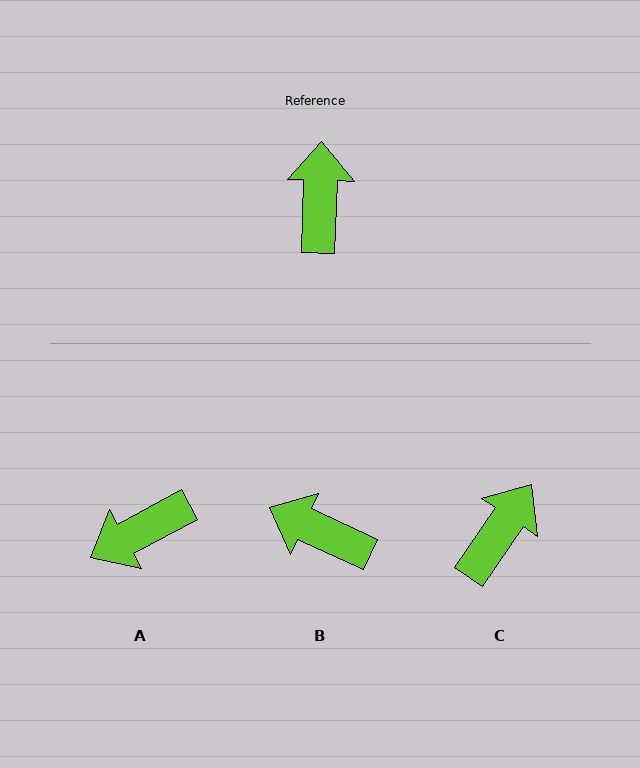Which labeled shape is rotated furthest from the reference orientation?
A, about 120 degrees away.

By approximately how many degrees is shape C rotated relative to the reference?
Approximately 32 degrees clockwise.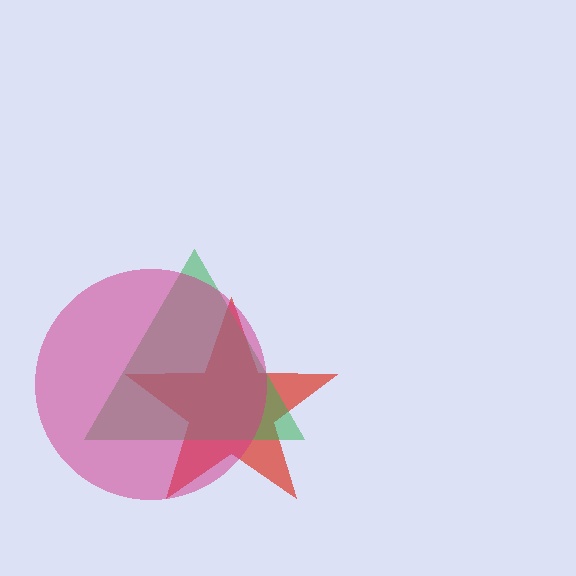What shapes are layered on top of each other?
The layered shapes are: a red star, a green triangle, a magenta circle.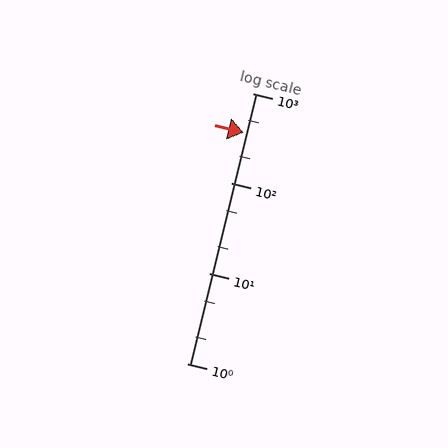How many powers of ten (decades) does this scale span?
The scale spans 3 decades, from 1 to 1000.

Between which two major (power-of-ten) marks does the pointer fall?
The pointer is between 100 and 1000.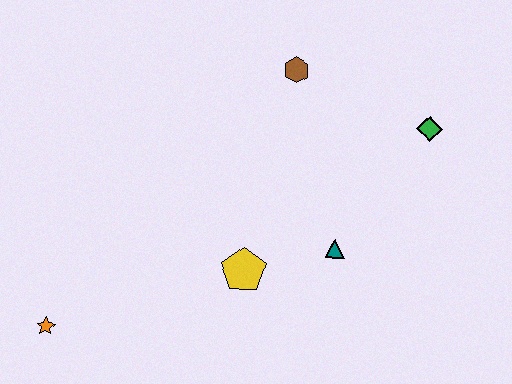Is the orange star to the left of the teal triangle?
Yes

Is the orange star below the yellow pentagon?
Yes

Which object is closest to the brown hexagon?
The green diamond is closest to the brown hexagon.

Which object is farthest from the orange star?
The green diamond is farthest from the orange star.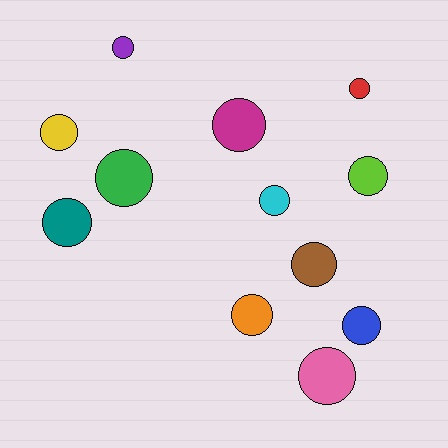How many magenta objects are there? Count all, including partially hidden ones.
There is 1 magenta object.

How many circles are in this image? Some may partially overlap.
There are 12 circles.